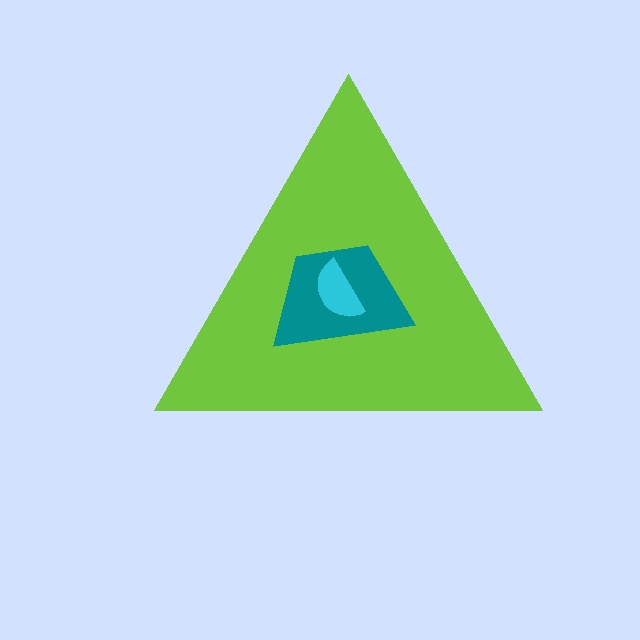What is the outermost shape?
The lime triangle.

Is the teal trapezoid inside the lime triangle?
Yes.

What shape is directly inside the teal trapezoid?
The cyan semicircle.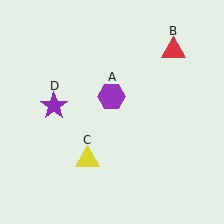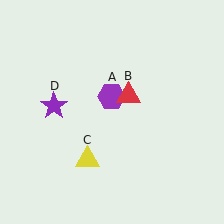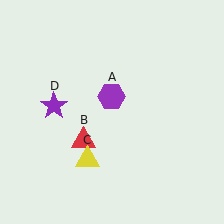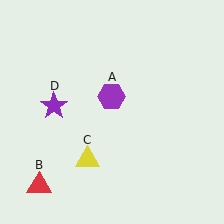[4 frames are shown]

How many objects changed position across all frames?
1 object changed position: red triangle (object B).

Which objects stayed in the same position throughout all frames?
Purple hexagon (object A) and yellow triangle (object C) and purple star (object D) remained stationary.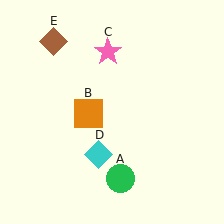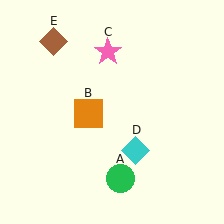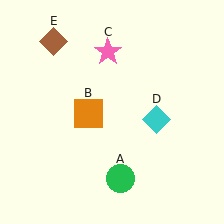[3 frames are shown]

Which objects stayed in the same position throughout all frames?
Green circle (object A) and orange square (object B) and pink star (object C) and brown diamond (object E) remained stationary.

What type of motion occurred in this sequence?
The cyan diamond (object D) rotated counterclockwise around the center of the scene.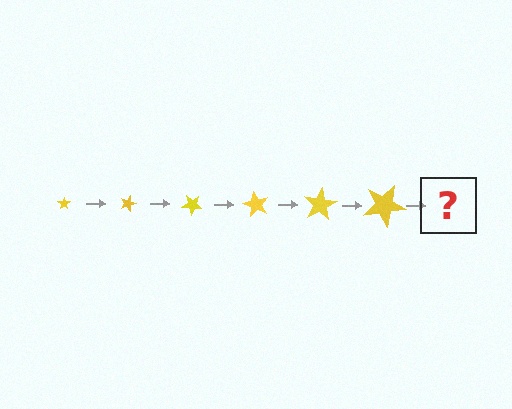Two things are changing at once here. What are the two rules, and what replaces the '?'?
The two rules are that the star grows larger each step and it rotates 20 degrees each step. The '?' should be a star, larger than the previous one and rotated 120 degrees from the start.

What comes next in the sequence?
The next element should be a star, larger than the previous one and rotated 120 degrees from the start.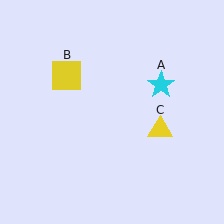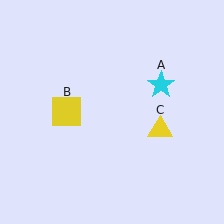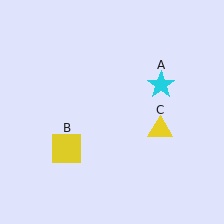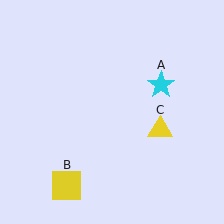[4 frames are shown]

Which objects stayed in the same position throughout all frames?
Cyan star (object A) and yellow triangle (object C) remained stationary.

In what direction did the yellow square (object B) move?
The yellow square (object B) moved down.